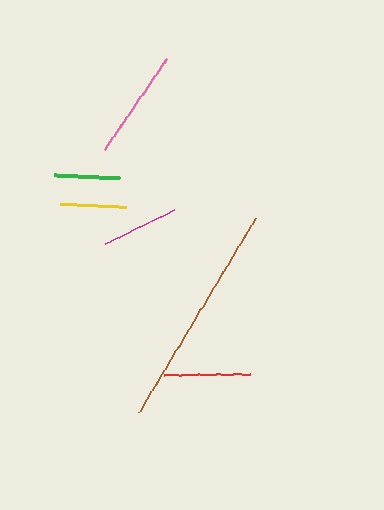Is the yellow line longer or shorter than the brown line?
The brown line is longer than the yellow line.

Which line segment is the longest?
The brown line is the longest at approximately 227 pixels.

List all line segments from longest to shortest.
From longest to shortest: brown, pink, red, magenta, yellow, green.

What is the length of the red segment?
The red segment is approximately 86 pixels long.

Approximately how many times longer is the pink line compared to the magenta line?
The pink line is approximately 1.4 times the length of the magenta line.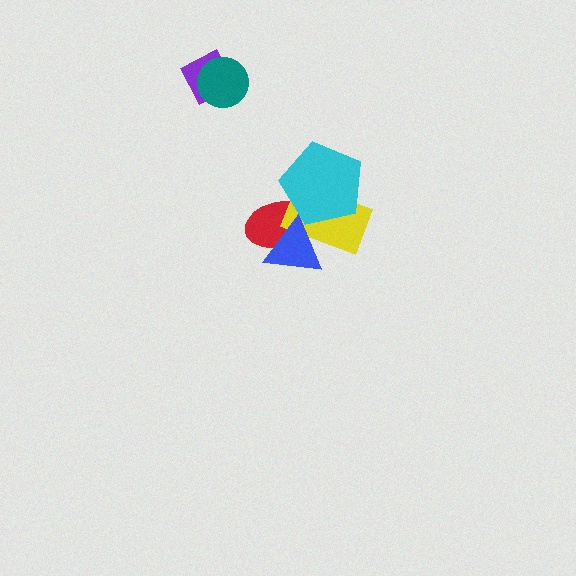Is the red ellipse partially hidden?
Yes, it is partially covered by another shape.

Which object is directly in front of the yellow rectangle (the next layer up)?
The blue triangle is directly in front of the yellow rectangle.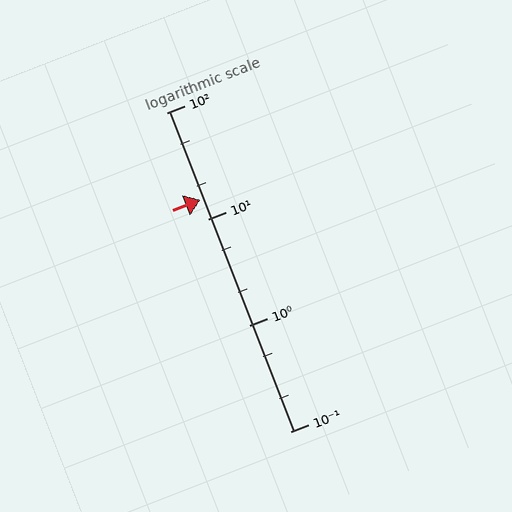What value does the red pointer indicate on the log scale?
The pointer indicates approximately 15.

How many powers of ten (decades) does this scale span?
The scale spans 3 decades, from 0.1 to 100.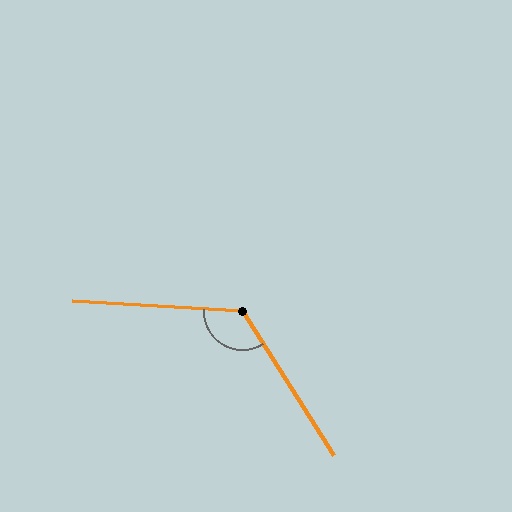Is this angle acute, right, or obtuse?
It is obtuse.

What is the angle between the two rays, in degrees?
Approximately 126 degrees.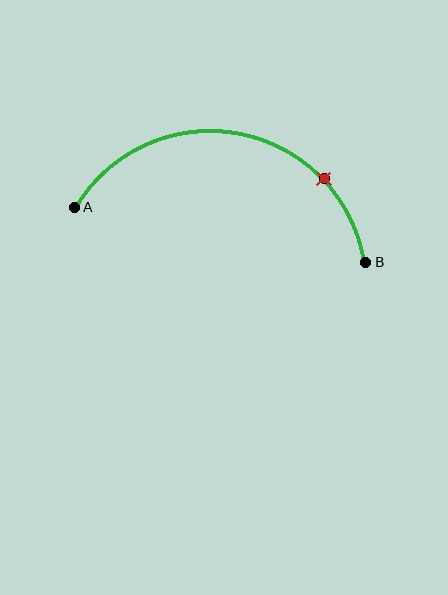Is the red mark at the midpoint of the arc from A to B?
No. The red mark lies on the arc but is closer to endpoint B. The arc midpoint would be at the point on the curve equidistant along the arc from both A and B.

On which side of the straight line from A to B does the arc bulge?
The arc bulges above the straight line connecting A and B.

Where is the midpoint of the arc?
The arc midpoint is the point on the curve farthest from the straight line joining A and B. It sits above that line.